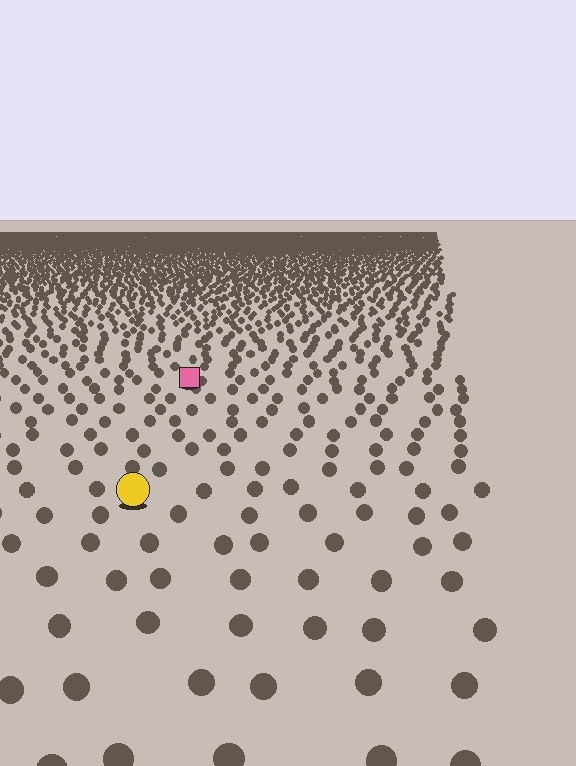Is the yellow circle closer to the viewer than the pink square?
Yes. The yellow circle is closer — you can tell from the texture gradient: the ground texture is coarser near it.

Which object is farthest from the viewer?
The pink square is farthest from the viewer. It appears smaller and the ground texture around it is denser.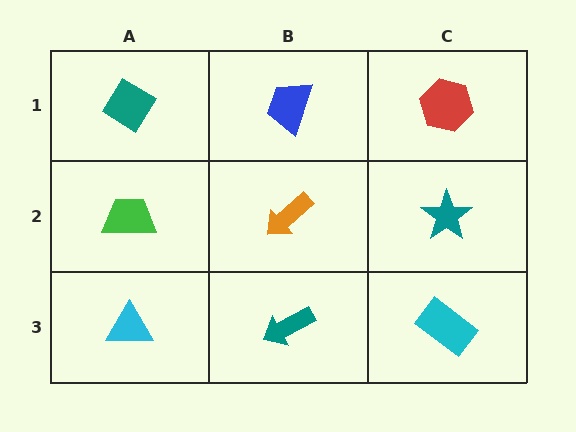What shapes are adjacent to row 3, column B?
An orange arrow (row 2, column B), a cyan triangle (row 3, column A), a cyan rectangle (row 3, column C).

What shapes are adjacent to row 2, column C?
A red hexagon (row 1, column C), a cyan rectangle (row 3, column C), an orange arrow (row 2, column B).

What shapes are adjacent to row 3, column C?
A teal star (row 2, column C), a teal arrow (row 3, column B).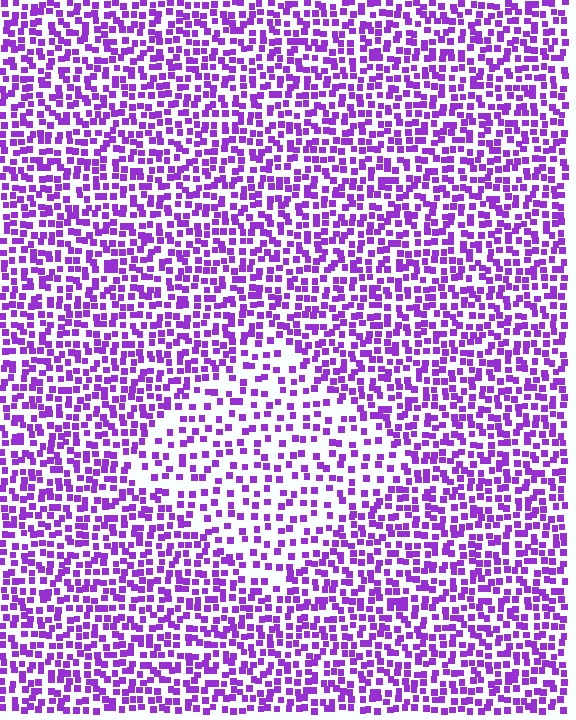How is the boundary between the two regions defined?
The boundary is defined by a change in element density (approximately 1.8x ratio). All elements are the same color, size, and shape.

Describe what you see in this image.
The image contains small purple elements arranged at two different densities. A diamond-shaped region is visible where the elements are less densely packed than the surrounding area.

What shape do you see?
I see a diamond.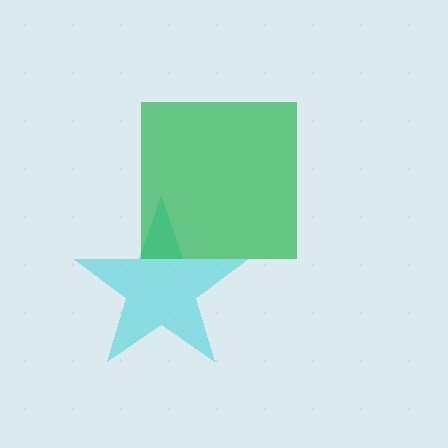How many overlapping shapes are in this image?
There are 2 overlapping shapes in the image.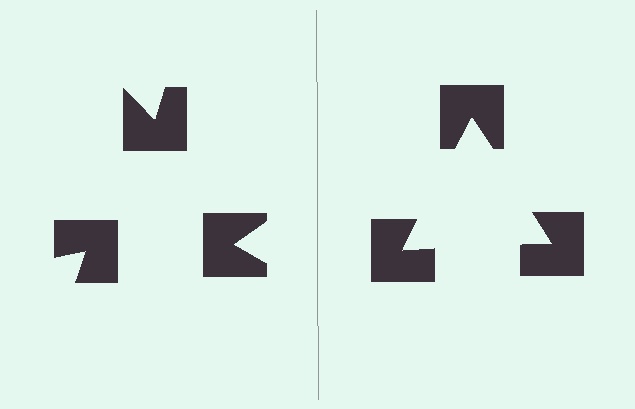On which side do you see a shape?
An illusory triangle appears on the right side. On the left side the wedge cuts are rotated, so no coherent shape forms.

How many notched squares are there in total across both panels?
6 — 3 on each side.